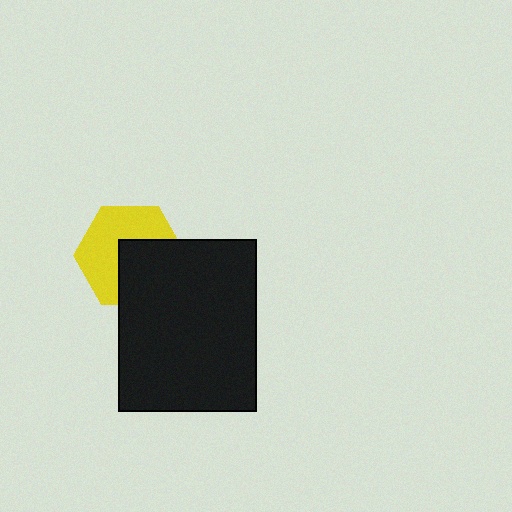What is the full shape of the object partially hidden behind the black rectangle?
The partially hidden object is a yellow hexagon.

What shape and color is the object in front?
The object in front is a black rectangle.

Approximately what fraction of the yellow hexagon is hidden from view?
Roughly 44% of the yellow hexagon is hidden behind the black rectangle.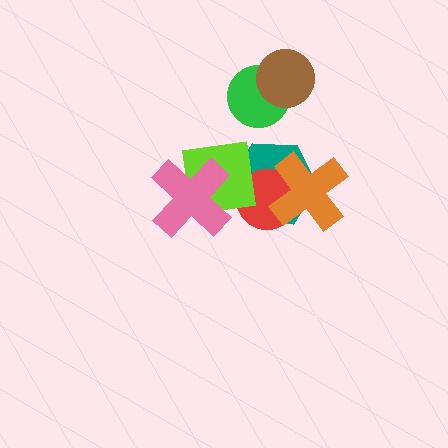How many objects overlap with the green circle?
1 object overlaps with the green circle.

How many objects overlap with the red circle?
3 objects overlap with the red circle.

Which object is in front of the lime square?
The pink cross is in front of the lime square.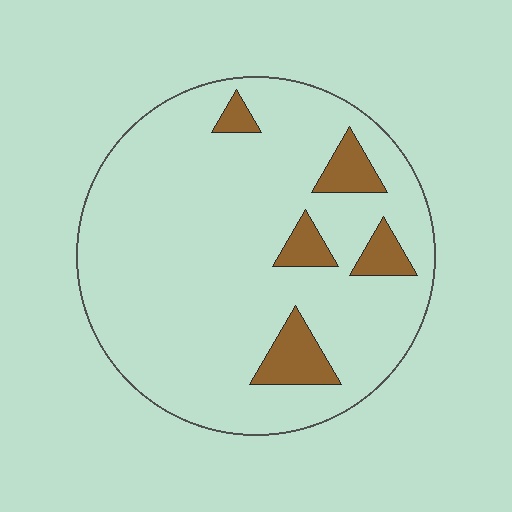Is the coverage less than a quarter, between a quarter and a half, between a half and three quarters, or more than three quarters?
Less than a quarter.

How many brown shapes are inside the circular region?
5.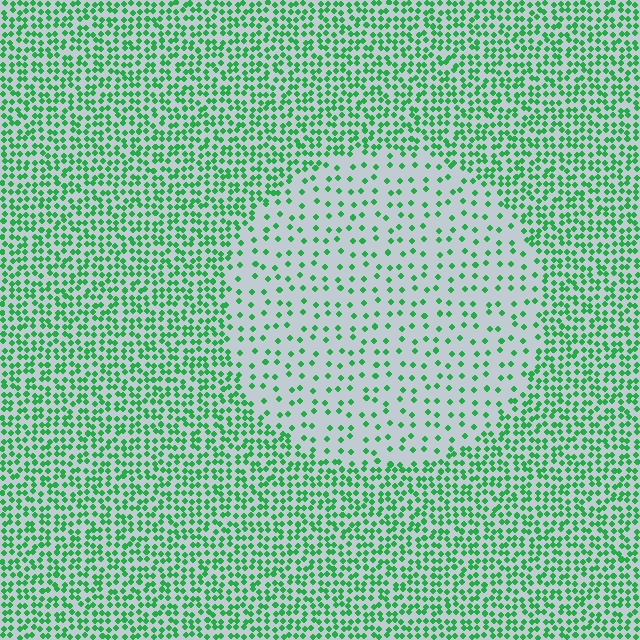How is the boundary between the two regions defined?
The boundary is defined by a change in element density (approximately 2.7x ratio). All elements are the same color, size, and shape.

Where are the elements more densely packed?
The elements are more densely packed outside the circle boundary.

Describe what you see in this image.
The image contains small green elements arranged at two different densities. A circle-shaped region is visible where the elements are less densely packed than the surrounding area.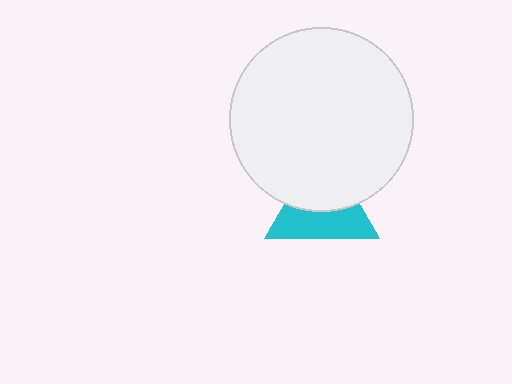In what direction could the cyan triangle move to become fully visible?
The cyan triangle could move down. That would shift it out from behind the white circle entirely.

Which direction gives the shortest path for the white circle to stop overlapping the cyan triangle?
Moving up gives the shortest separation.